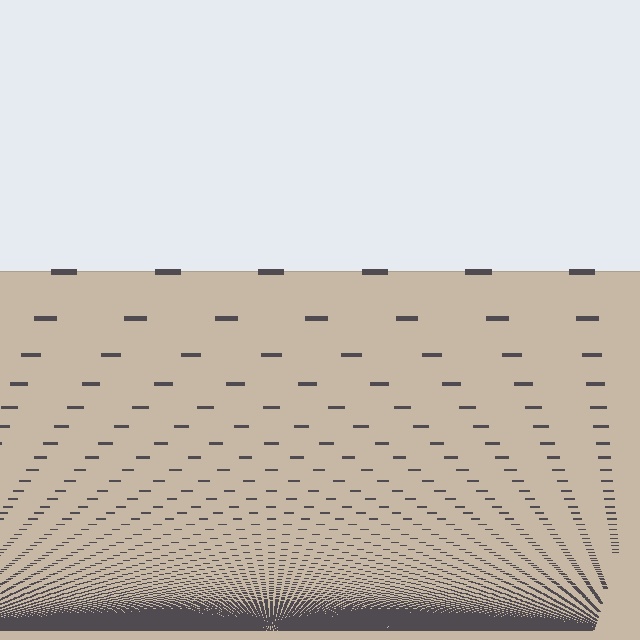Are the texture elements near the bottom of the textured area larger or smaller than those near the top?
Smaller. The gradient is inverted — elements near the bottom are smaller and denser.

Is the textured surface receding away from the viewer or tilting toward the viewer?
The surface appears to tilt toward the viewer. Texture elements get larger and sparser toward the top.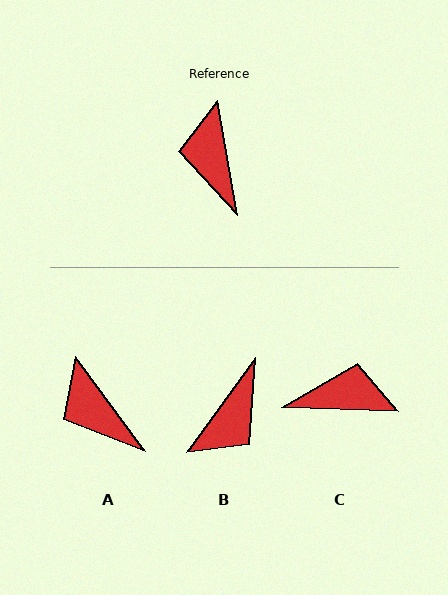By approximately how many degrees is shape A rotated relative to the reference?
Approximately 26 degrees counter-clockwise.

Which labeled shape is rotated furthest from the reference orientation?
B, about 134 degrees away.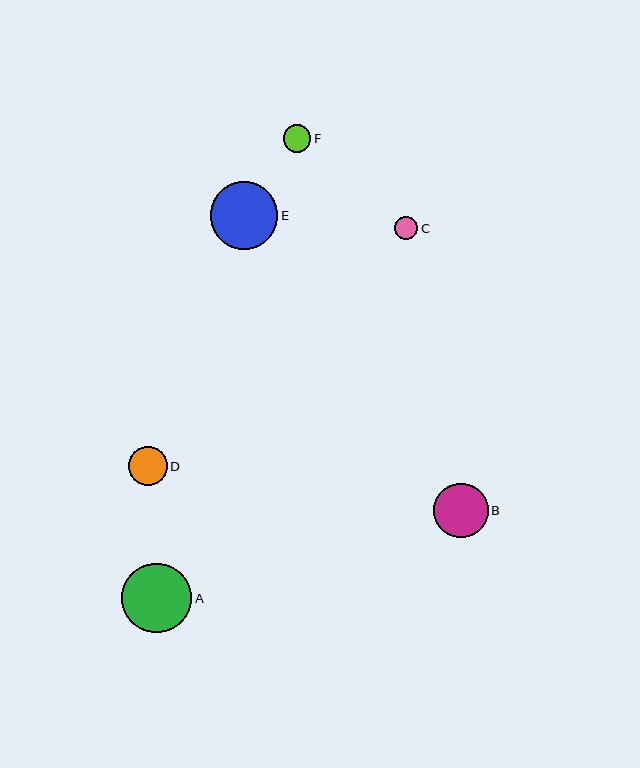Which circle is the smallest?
Circle C is the smallest with a size of approximately 23 pixels.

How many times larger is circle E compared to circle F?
Circle E is approximately 2.4 times the size of circle F.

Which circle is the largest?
Circle A is the largest with a size of approximately 70 pixels.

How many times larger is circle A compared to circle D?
Circle A is approximately 1.8 times the size of circle D.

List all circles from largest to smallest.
From largest to smallest: A, E, B, D, F, C.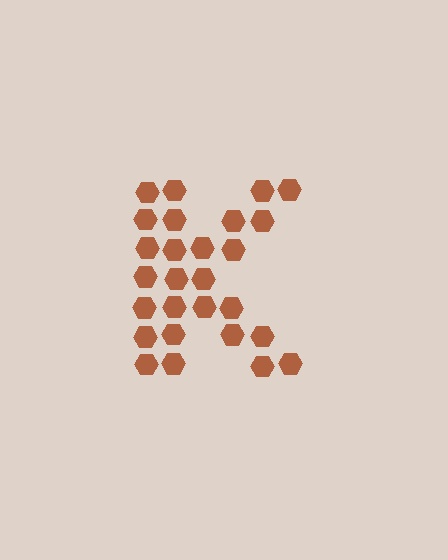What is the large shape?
The large shape is the letter K.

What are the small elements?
The small elements are hexagons.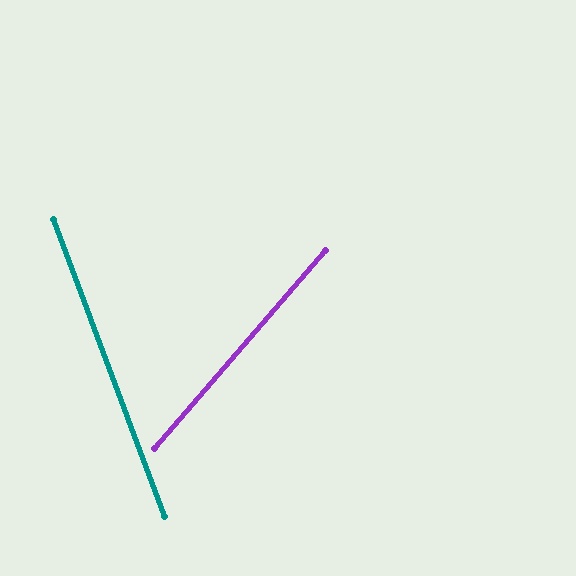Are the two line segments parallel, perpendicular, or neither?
Neither parallel nor perpendicular — they differ by about 61°.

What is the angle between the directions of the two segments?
Approximately 61 degrees.